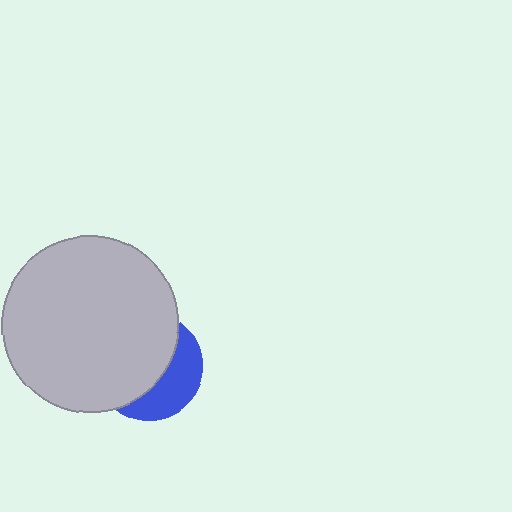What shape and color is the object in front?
The object in front is a light gray circle.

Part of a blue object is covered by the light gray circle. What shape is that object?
It is a circle.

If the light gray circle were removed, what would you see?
You would see the complete blue circle.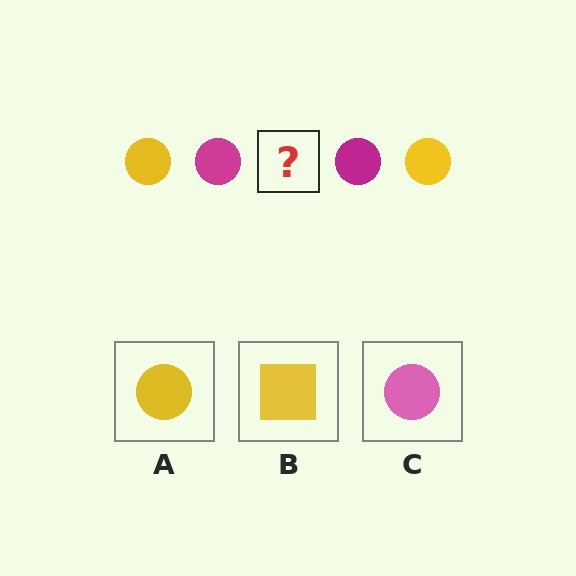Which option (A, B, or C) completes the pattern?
A.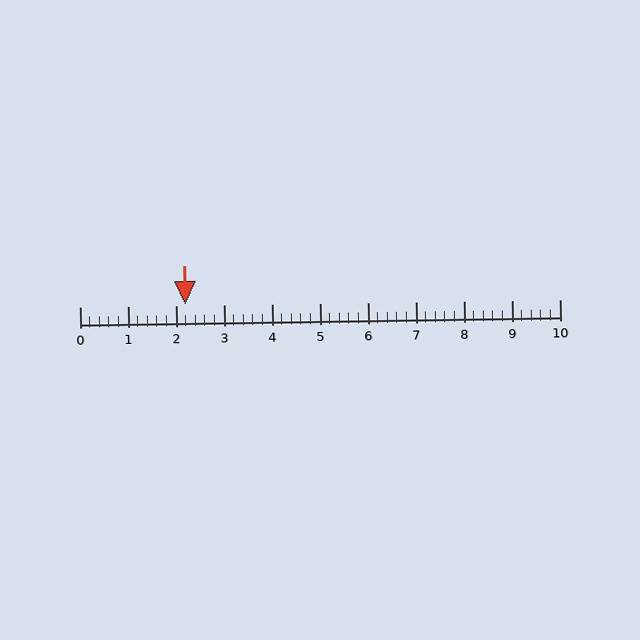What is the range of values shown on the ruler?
The ruler shows values from 0 to 10.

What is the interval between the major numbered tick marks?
The major tick marks are spaced 1 units apart.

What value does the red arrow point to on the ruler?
The red arrow points to approximately 2.2.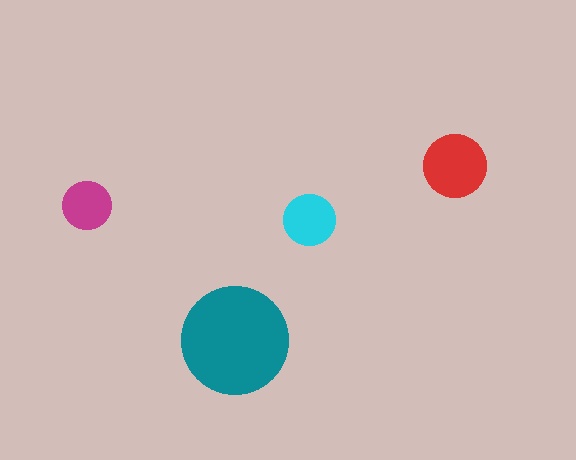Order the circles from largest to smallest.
the teal one, the red one, the cyan one, the magenta one.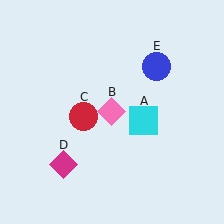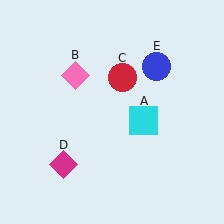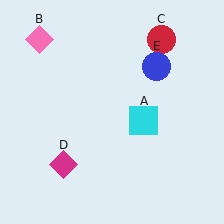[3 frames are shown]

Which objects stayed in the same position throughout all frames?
Cyan square (object A) and magenta diamond (object D) and blue circle (object E) remained stationary.